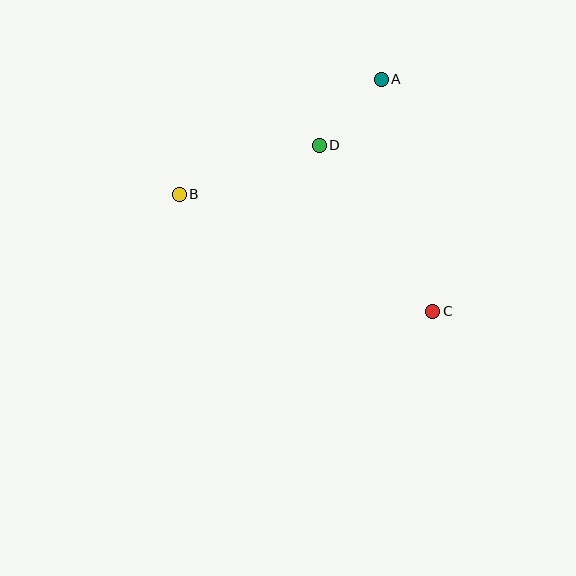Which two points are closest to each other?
Points A and D are closest to each other.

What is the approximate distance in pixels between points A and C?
The distance between A and C is approximately 237 pixels.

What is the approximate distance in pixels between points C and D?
The distance between C and D is approximately 201 pixels.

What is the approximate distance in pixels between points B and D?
The distance between B and D is approximately 148 pixels.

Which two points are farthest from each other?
Points B and C are farthest from each other.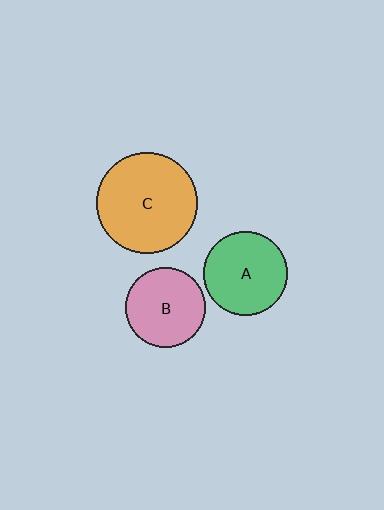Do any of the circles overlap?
No, none of the circles overlap.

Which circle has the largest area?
Circle C (orange).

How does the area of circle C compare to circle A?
Approximately 1.5 times.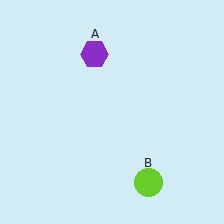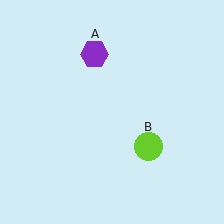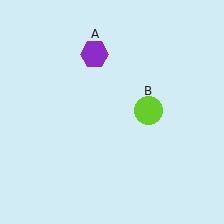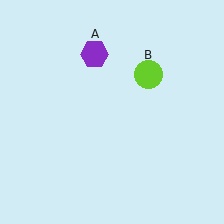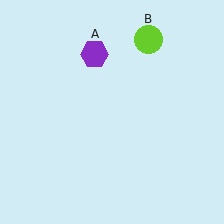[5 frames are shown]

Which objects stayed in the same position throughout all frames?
Purple hexagon (object A) remained stationary.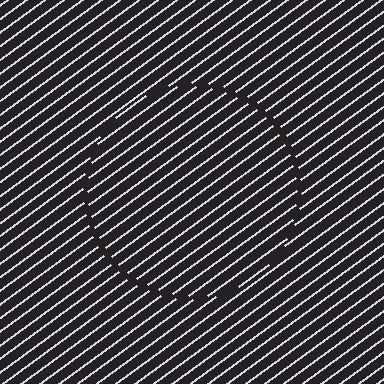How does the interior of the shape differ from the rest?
The interior of the shape contains the same grating, shifted by half a period — the contour is defined by the phase discontinuity where line-ends from the inner and outer gratings abut.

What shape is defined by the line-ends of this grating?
An illusory circle. The interior of the shape contains the same grating, shifted by half a period — the contour is defined by the phase discontinuity where line-ends from the inner and outer gratings abut.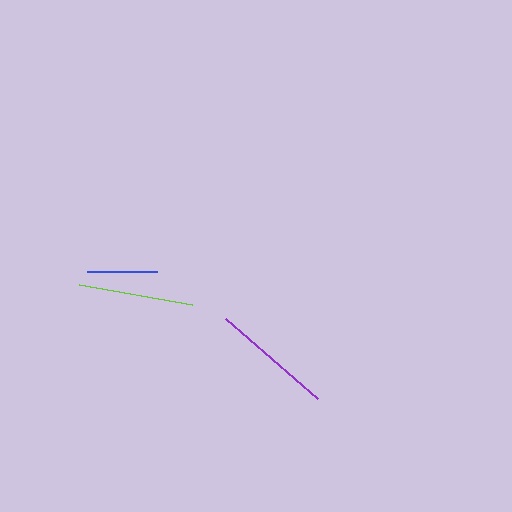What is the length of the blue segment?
The blue segment is approximately 70 pixels long.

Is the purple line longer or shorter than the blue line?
The purple line is longer than the blue line.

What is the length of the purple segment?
The purple segment is approximately 121 pixels long.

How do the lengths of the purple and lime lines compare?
The purple and lime lines are approximately the same length.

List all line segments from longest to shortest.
From longest to shortest: purple, lime, blue.